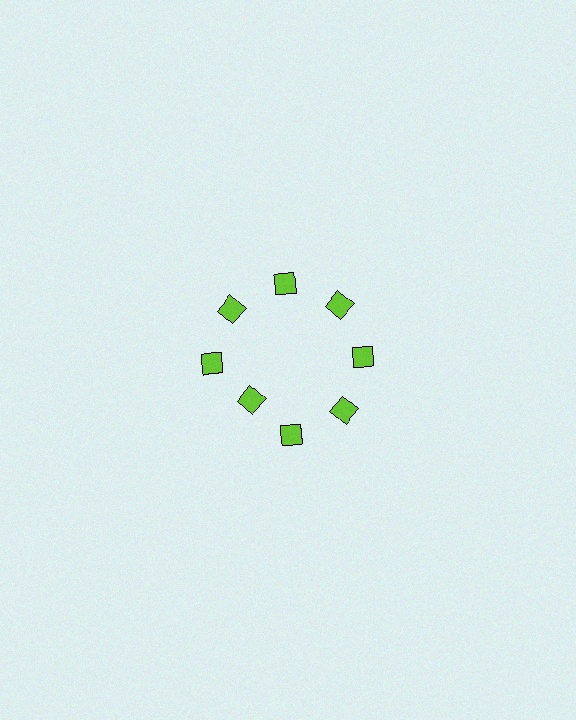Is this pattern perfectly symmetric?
No. The 8 lime diamonds are arranged in a ring, but one element near the 8 o'clock position is pulled inward toward the center, breaking the 8-fold rotational symmetry.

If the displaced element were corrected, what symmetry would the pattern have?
It would have 8-fold rotational symmetry — the pattern would map onto itself every 45 degrees.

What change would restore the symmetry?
The symmetry would be restored by moving it outward, back onto the ring so that all 8 diamonds sit at equal angles and equal distance from the center.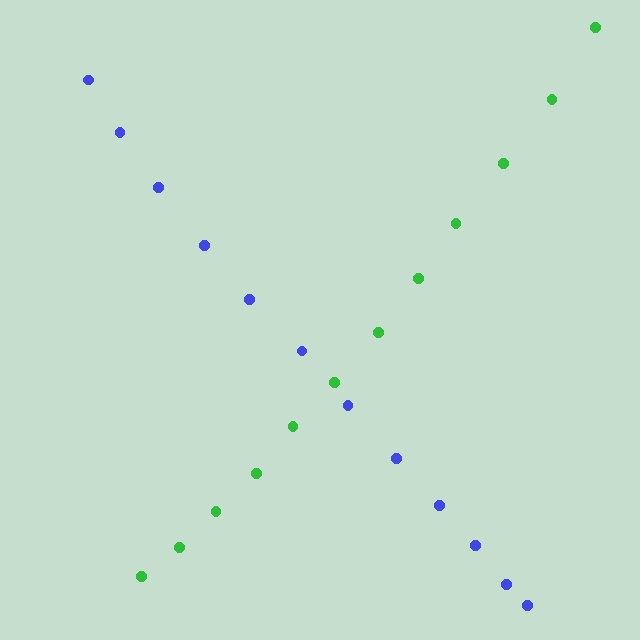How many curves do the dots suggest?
There are 2 distinct paths.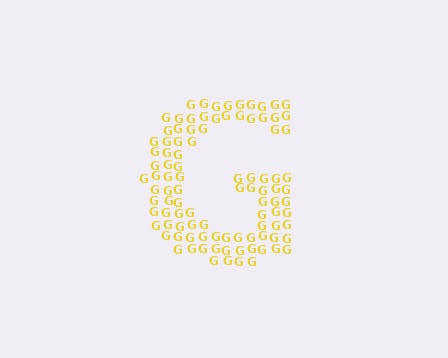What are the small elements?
The small elements are letter G's.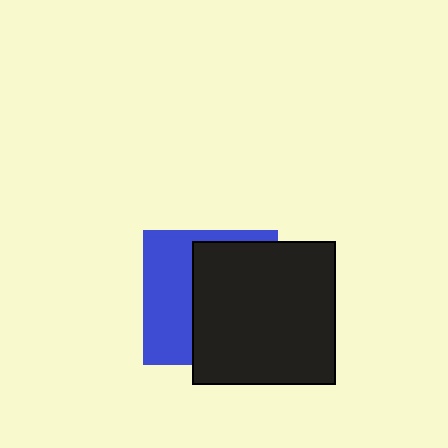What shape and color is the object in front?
The object in front is a black square.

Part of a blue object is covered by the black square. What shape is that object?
It is a square.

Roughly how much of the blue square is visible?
A small part of it is visible (roughly 41%).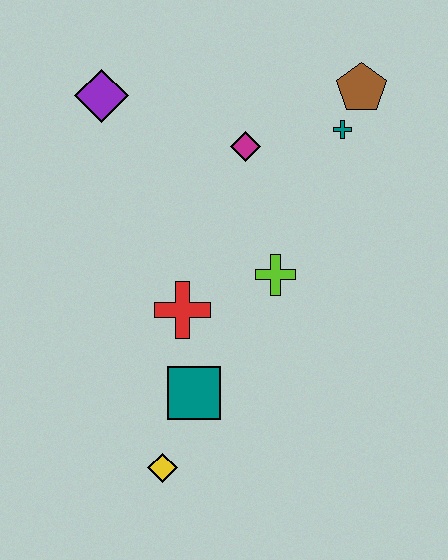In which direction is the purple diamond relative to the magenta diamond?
The purple diamond is to the left of the magenta diamond.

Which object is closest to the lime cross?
The red cross is closest to the lime cross.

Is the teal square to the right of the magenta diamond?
No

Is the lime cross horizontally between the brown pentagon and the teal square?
Yes